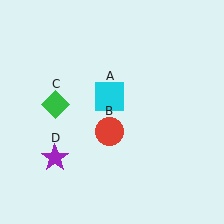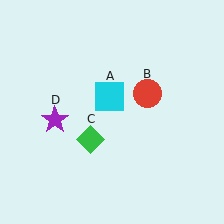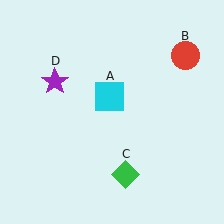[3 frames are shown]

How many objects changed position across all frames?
3 objects changed position: red circle (object B), green diamond (object C), purple star (object D).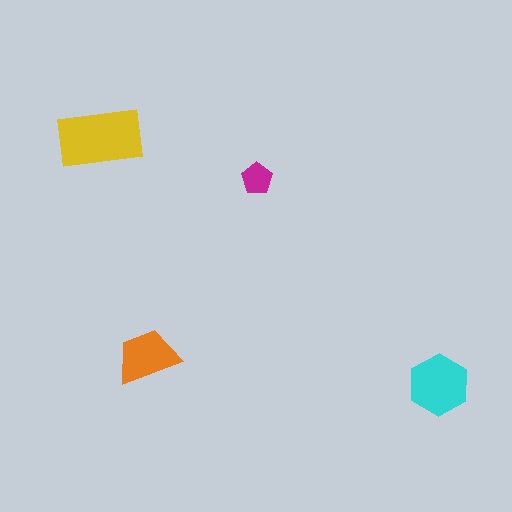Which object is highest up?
The yellow rectangle is topmost.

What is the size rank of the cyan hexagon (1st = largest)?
2nd.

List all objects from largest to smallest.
The yellow rectangle, the cyan hexagon, the orange trapezoid, the magenta pentagon.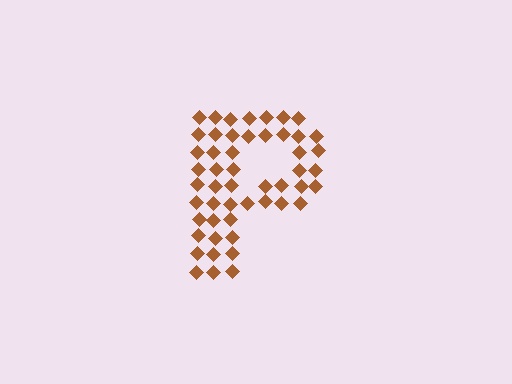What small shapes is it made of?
It is made of small diamonds.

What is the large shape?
The large shape is the letter P.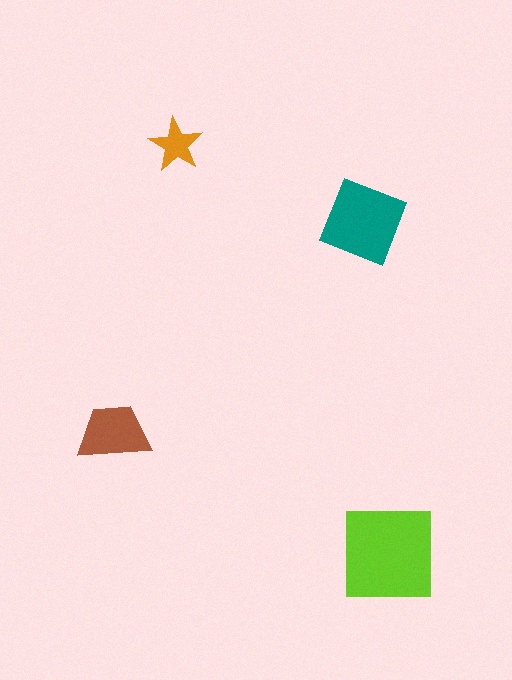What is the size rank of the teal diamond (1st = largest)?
2nd.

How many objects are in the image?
There are 4 objects in the image.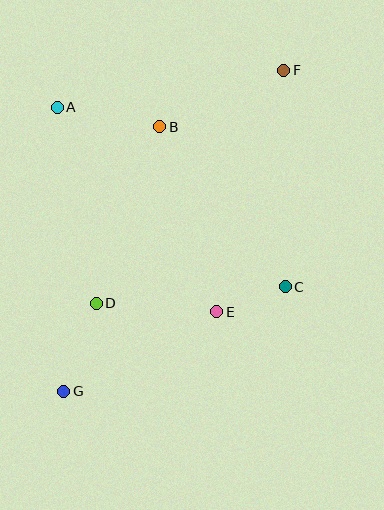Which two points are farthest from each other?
Points F and G are farthest from each other.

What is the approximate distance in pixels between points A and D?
The distance between A and D is approximately 200 pixels.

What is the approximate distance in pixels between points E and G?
The distance between E and G is approximately 173 pixels.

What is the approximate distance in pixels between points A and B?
The distance between A and B is approximately 104 pixels.